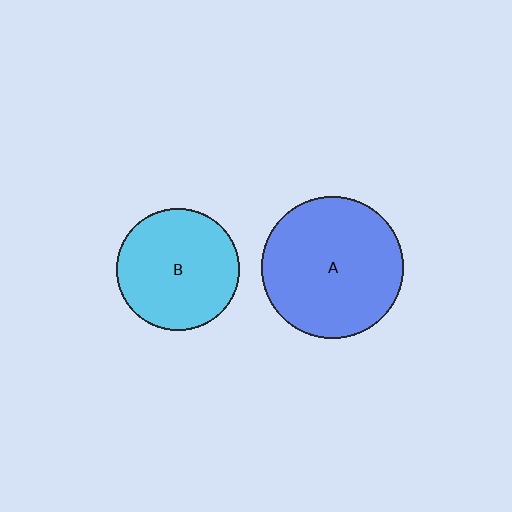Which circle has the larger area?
Circle A (blue).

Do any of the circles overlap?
No, none of the circles overlap.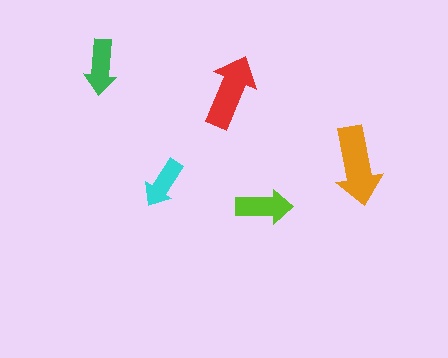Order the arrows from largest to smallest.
the orange one, the red one, the lime one, the green one, the cyan one.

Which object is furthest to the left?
The green arrow is leftmost.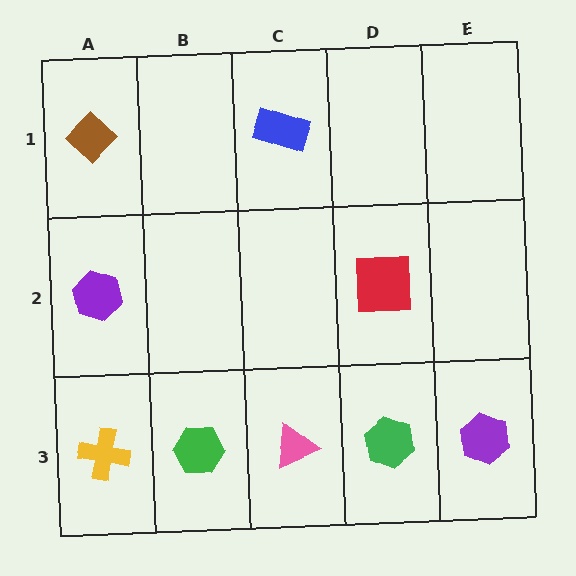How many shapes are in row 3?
5 shapes.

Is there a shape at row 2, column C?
No, that cell is empty.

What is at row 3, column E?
A purple hexagon.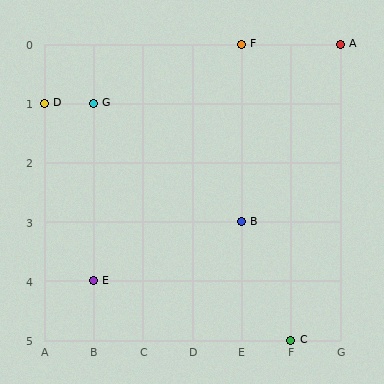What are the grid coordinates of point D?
Point D is at grid coordinates (A, 1).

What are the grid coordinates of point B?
Point B is at grid coordinates (E, 3).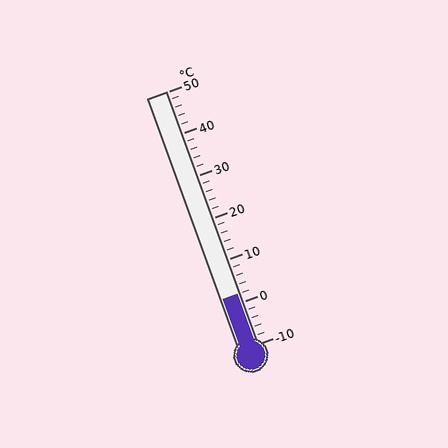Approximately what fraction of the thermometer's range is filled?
The thermometer is filled to approximately 20% of its range.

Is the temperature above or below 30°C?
The temperature is below 30°C.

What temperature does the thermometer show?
The thermometer shows approximately 2°C.